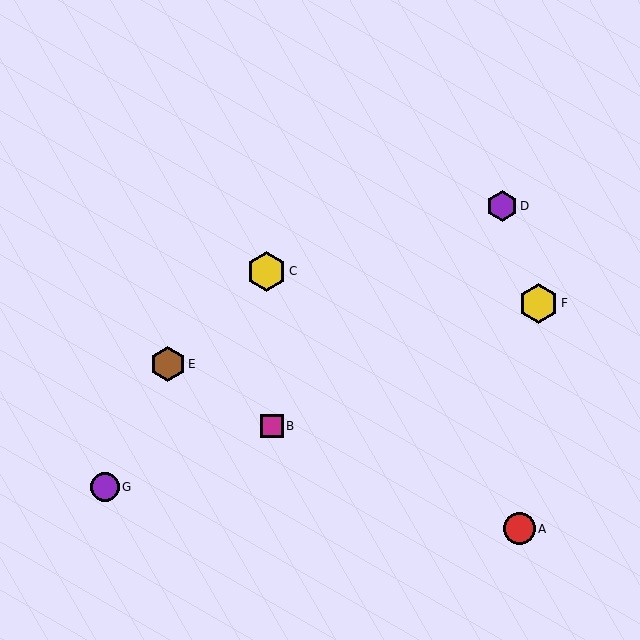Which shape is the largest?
The yellow hexagon (labeled C) is the largest.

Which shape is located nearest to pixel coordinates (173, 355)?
The brown hexagon (labeled E) at (168, 364) is nearest to that location.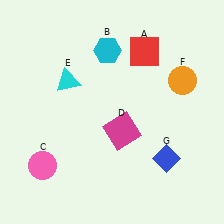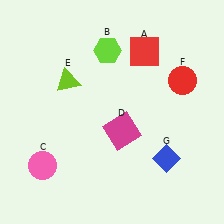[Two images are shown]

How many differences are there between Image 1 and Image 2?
There are 3 differences between the two images.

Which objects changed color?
B changed from cyan to lime. E changed from cyan to lime. F changed from orange to red.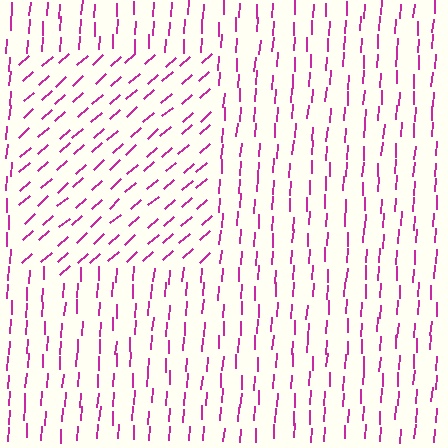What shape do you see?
I see a rectangle.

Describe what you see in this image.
The image is filled with small magenta line segments. A rectangle region in the image has lines oriented differently from the surrounding lines, creating a visible texture boundary.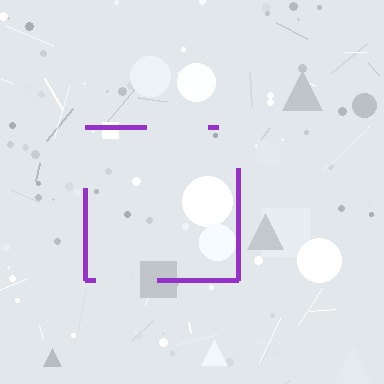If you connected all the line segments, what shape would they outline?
They would outline a square.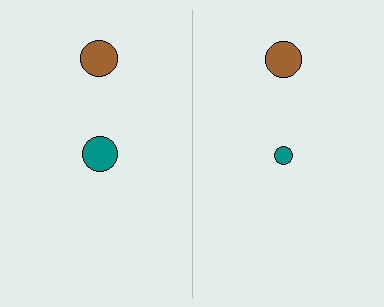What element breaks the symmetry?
The teal circle on the right side has a different size than its mirror counterpart.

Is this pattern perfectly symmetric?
No, the pattern is not perfectly symmetric. The teal circle on the right side has a different size than its mirror counterpart.